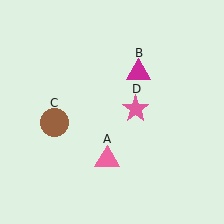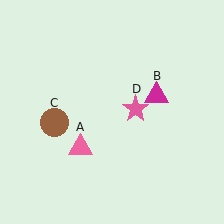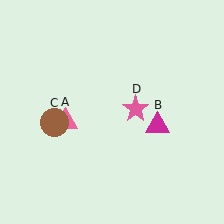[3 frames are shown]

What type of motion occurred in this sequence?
The pink triangle (object A), magenta triangle (object B) rotated clockwise around the center of the scene.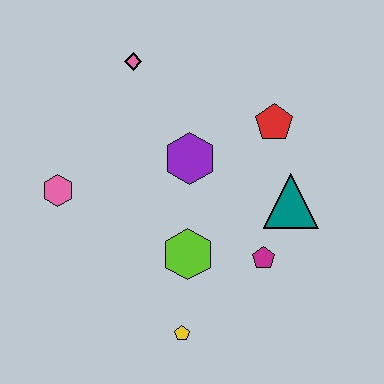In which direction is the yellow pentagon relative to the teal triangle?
The yellow pentagon is below the teal triangle.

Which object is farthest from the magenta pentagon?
The pink diamond is farthest from the magenta pentagon.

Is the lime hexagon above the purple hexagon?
No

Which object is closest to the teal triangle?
The magenta pentagon is closest to the teal triangle.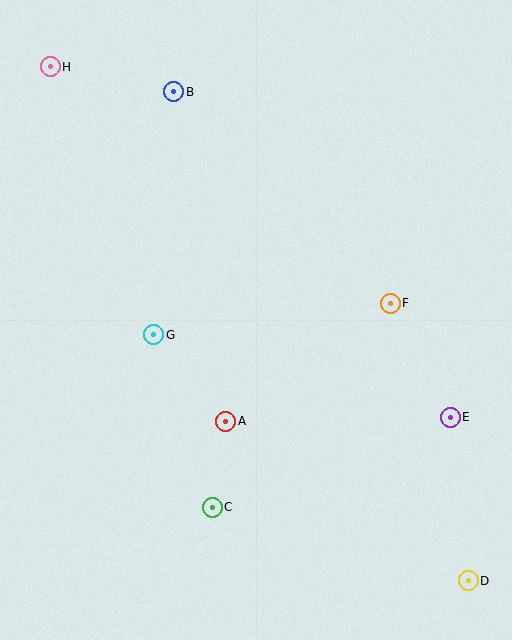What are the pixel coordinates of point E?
Point E is at (450, 417).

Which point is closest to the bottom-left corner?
Point C is closest to the bottom-left corner.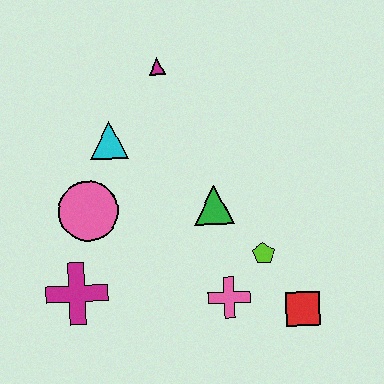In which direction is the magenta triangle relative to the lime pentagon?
The magenta triangle is above the lime pentagon.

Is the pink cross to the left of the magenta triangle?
No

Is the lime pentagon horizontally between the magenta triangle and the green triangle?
No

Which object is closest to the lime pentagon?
The pink cross is closest to the lime pentagon.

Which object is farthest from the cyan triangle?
The red square is farthest from the cyan triangle.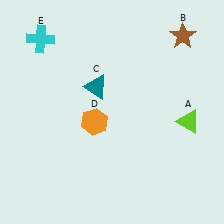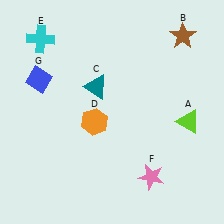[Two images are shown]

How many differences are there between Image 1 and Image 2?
There are 2 differences between the two images.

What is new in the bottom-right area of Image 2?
A pink star (F) was added in the bottom-right area of Image 2.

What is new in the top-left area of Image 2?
A blue diamond (G) was added in the top-left area of Image 2.